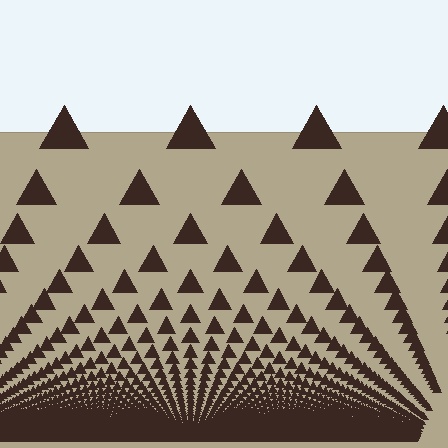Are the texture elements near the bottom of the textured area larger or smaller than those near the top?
Smaller. The gradient is inverted — elements near the bottom are smaller and denser.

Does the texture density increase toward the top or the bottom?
Density increases toward the bottom.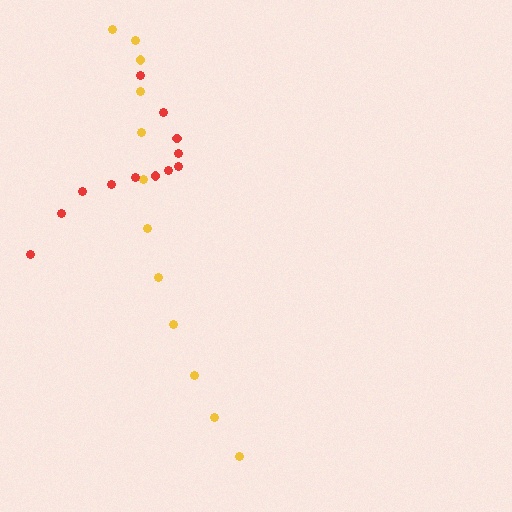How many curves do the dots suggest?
There are 2 distinct paths.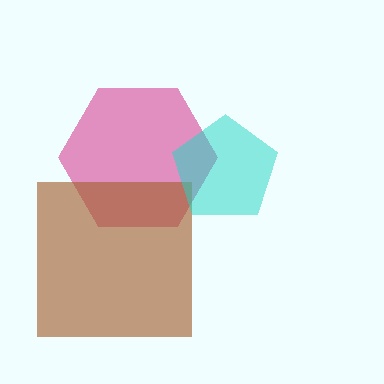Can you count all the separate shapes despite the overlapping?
Yes, there are 3 separate shapes.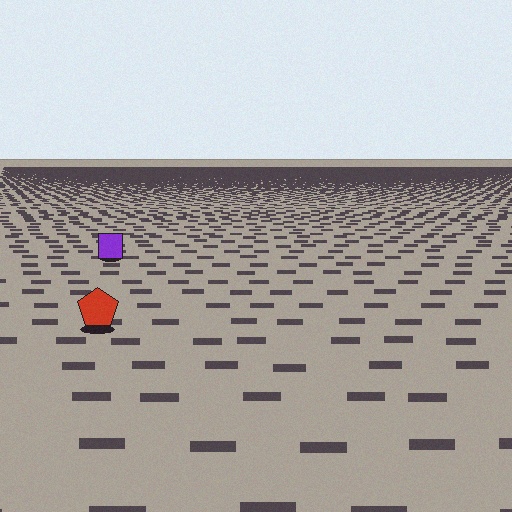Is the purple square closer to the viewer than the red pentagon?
No. The red pentagon is closer — you can tell from the texture gradient: the ground texture is coarser near it.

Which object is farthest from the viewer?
The purple square is farthest from the viewer. It appears smaller and the ground texture around it is denser.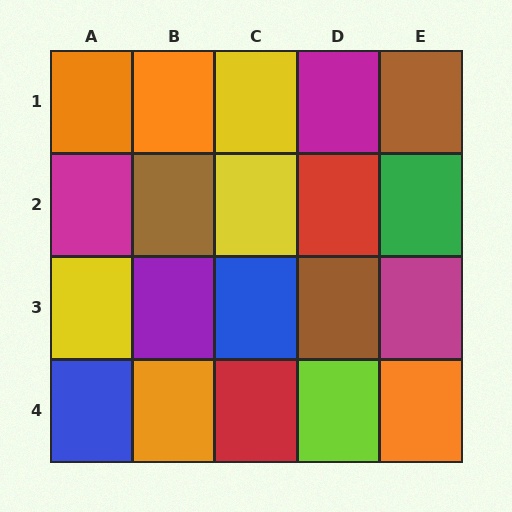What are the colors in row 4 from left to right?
Blue, orange, red, lime, orange.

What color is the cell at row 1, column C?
Yellow.